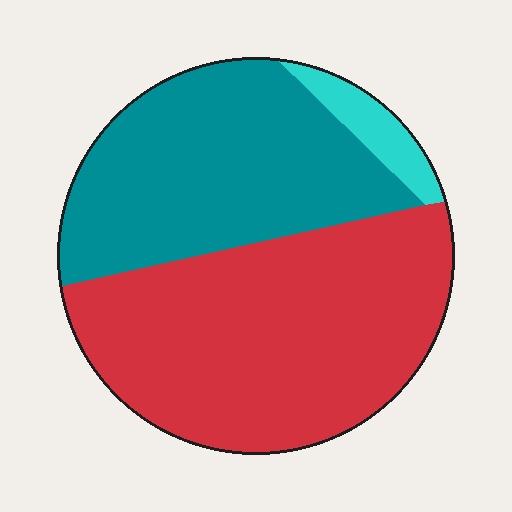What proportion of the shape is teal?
Teal covers around 40% of the shape.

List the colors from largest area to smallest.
From largest to smallest: red, teal, cyan.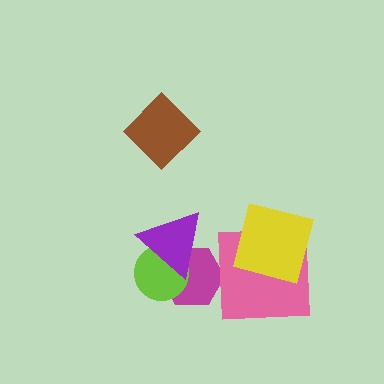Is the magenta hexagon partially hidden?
Yes, it is partially covered by another shape.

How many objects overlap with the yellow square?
1 object overlaps with the yellow square.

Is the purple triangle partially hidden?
No, no other shape covers it.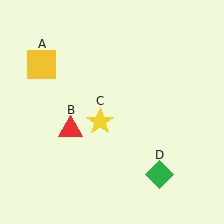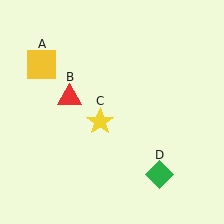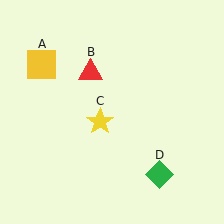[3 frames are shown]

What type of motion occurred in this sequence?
The red triangle (object B) rotated clockwise around the center of the scene.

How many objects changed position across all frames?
1 object changed position: red triangle (object B).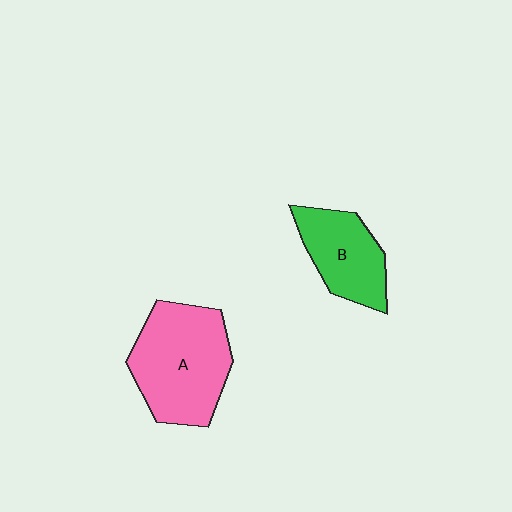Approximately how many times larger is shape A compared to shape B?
Approximately 1.5 times.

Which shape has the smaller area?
Shape B (green).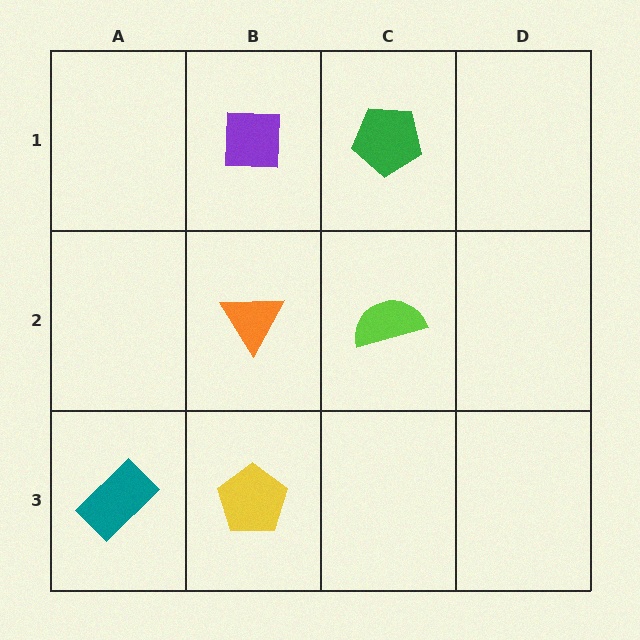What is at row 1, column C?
A green pentagon.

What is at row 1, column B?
A purple square.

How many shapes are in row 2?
2 shapes.